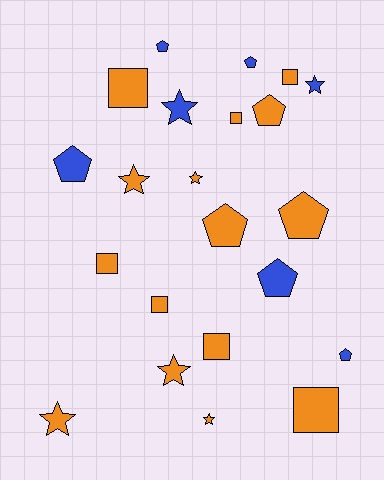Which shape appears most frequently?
Pentagon, with 8 objects.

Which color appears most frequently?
Orange, with 15 objects.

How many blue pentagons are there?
There are 5 blue pentagons.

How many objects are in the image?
There are 22 objects.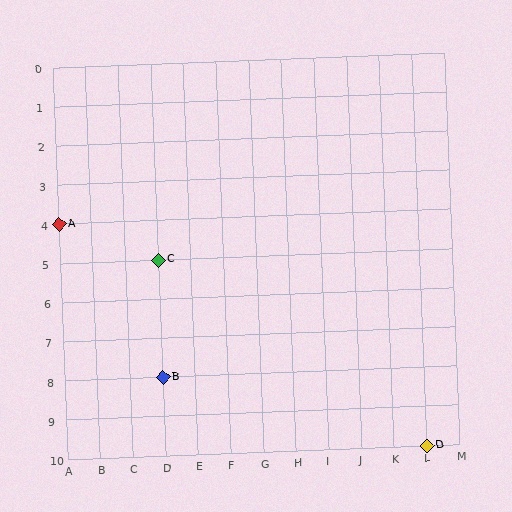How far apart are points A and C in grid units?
Points A and C are 3 columns and 1 row apart (about 3.2 grid units diagonally).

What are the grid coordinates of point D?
Point D is at grid coordinates (L, 10).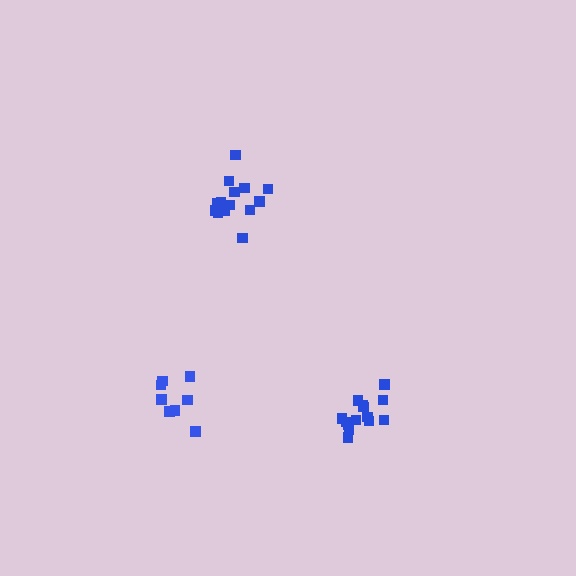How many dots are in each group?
Group 1: 14 dots, Group 2: 14 dots, Group 3: 9 dots (37 total).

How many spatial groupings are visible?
There are 3 spatial groupings.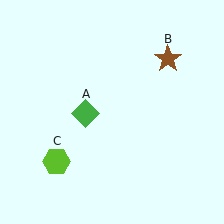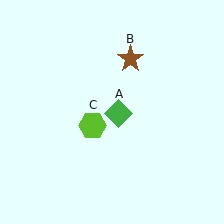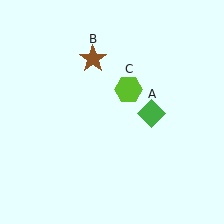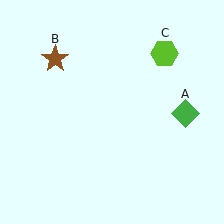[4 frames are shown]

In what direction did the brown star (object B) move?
The brown star (object B) moved left.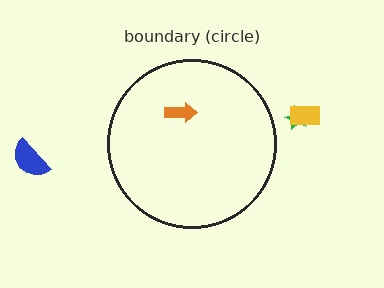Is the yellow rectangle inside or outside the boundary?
Outside.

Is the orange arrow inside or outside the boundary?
Inside.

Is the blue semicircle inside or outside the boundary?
Outside.